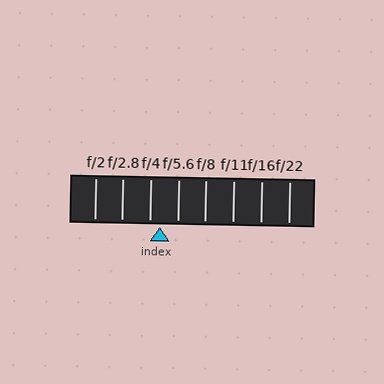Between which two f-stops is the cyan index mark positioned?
The index mark is between f/4 and f/5.6.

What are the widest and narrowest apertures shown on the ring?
The widest aperture shown is f/2 and the narrowest is f/22.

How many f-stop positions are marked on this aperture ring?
There are 8 f-stop positions marked.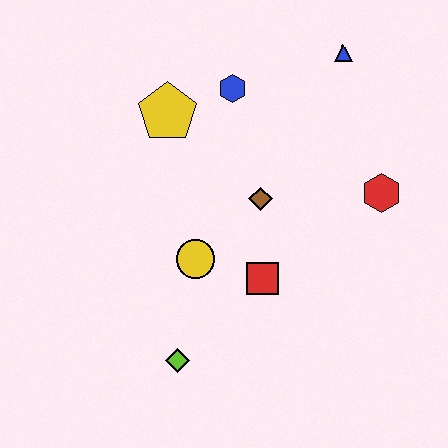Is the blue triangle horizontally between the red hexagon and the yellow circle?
Yes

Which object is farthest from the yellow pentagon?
The lime diamond is farthest from the yellow pentagon.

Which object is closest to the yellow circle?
The red square is closest to the yellow circle.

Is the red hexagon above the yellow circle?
Yes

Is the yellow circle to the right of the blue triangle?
No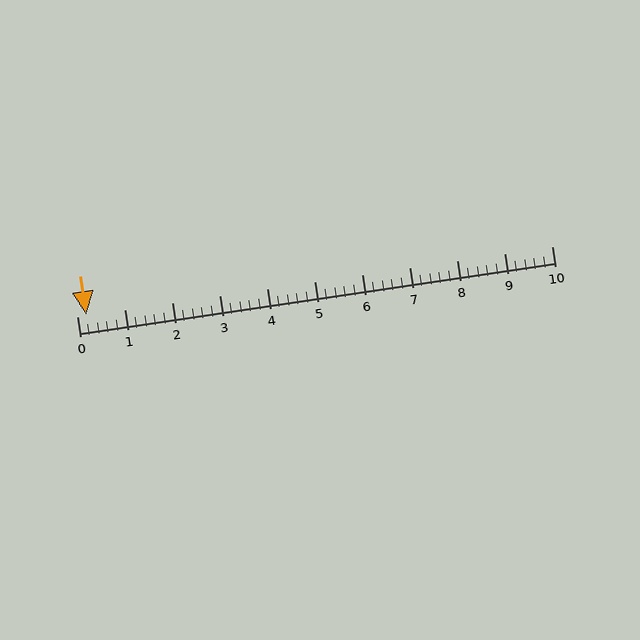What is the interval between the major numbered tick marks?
The major tick marks are spaced 1 units apart.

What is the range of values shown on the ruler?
The ruler shows values from 0 to 10.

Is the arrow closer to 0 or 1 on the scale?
The arrow is closer to 0.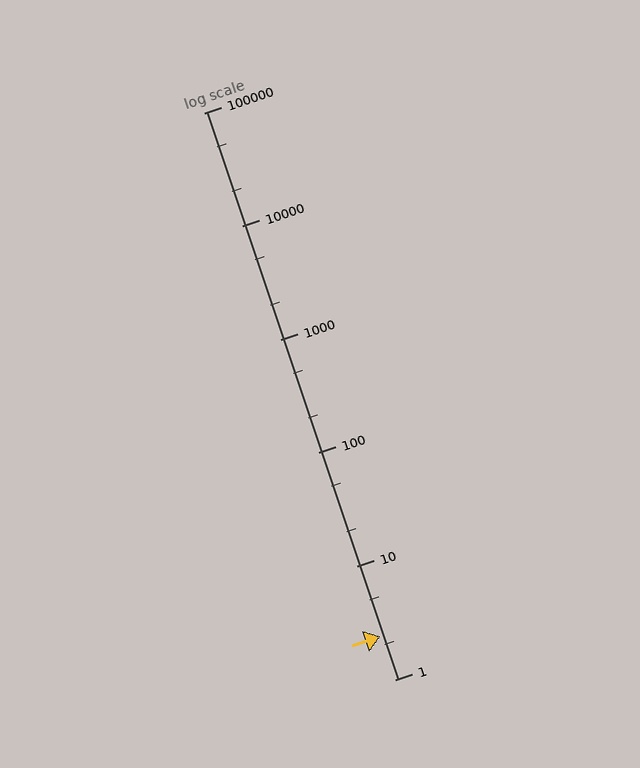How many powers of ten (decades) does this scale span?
The scale spans 5 decades, from 1 to 100000.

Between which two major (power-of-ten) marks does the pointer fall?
The pointer is between 1 and 10.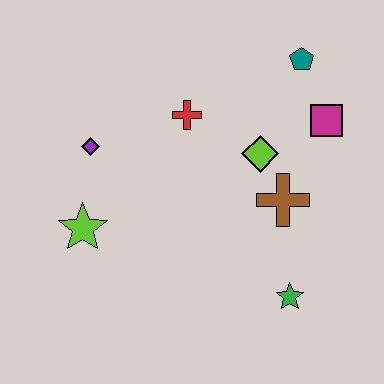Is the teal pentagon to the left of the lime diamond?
No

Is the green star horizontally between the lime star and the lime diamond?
No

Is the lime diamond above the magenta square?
No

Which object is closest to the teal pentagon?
The magenta square is closest to the teal pentagon.